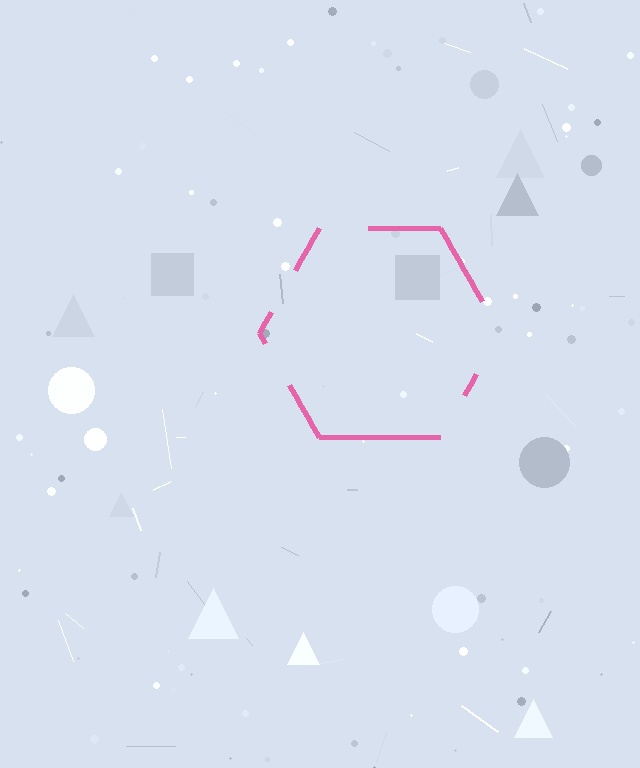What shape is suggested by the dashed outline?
The dashed outline suggests a hexagon.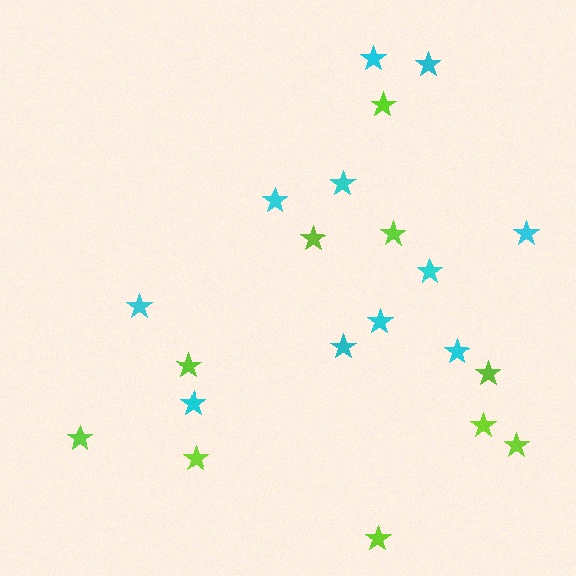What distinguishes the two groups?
There are 2 groups: one group of cyan stars (11) and one group of lime stars (10).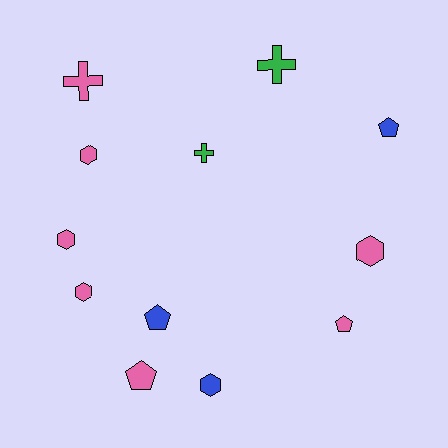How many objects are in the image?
There are 12 objects.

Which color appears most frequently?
Pink, with 7 objects.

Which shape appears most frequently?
Hexagon, with 5 objects.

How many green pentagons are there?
There are no green pentagons.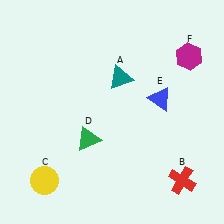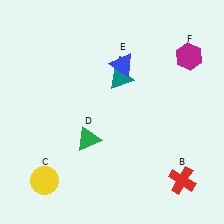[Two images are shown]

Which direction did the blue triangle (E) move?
The blue triangle (E) moved left.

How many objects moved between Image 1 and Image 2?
1 object moved between the two images.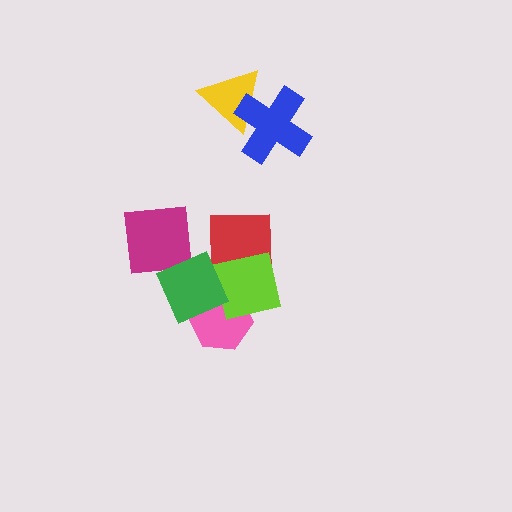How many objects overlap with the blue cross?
1 object overlaps with the blue cross.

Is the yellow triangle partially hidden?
Yes, it is partially covered by another shape.